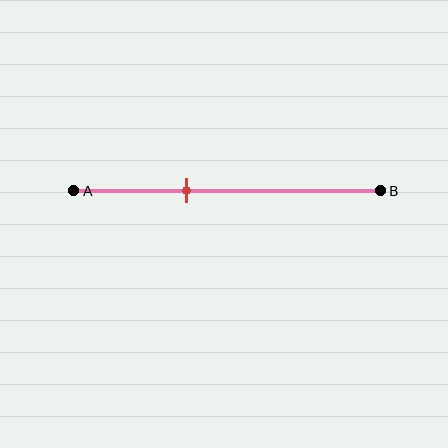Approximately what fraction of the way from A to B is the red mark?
The red mark is approximately 35% of the way from A to B.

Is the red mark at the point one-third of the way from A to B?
No, the mark is at about 35% from A, not at the 33% one-third point.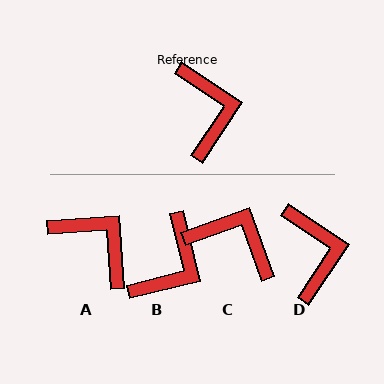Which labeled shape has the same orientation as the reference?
D.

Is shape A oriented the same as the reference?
No, it is off by about 38 degrees.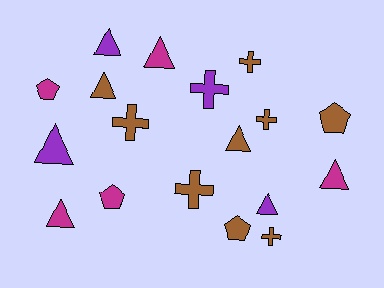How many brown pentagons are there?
There are 2 brown pentagons.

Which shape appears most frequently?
Triangle, with 8 objects.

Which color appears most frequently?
Brown, with 9 objects.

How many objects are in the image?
There are 18 objects.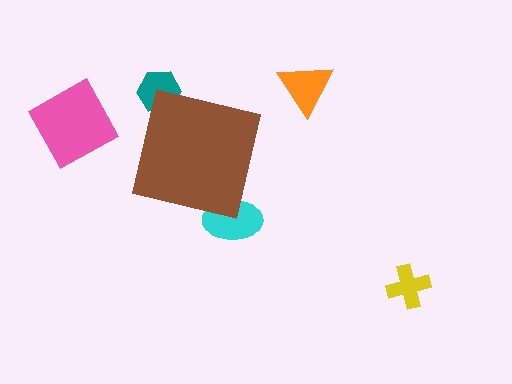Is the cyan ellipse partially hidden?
Yes, the cyan ellipse is partially hidden behind the brown square.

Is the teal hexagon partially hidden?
Yes, the teal hexagon is partially hidden behind the brown square.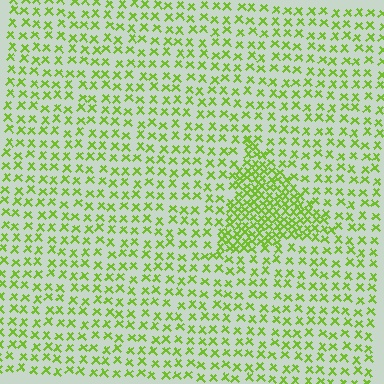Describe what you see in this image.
The image contains small lime elements arranged at two different densities. A triangle-shaped region is visible where the elements are more densely packed than the surrounding area.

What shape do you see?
I see a triangle.